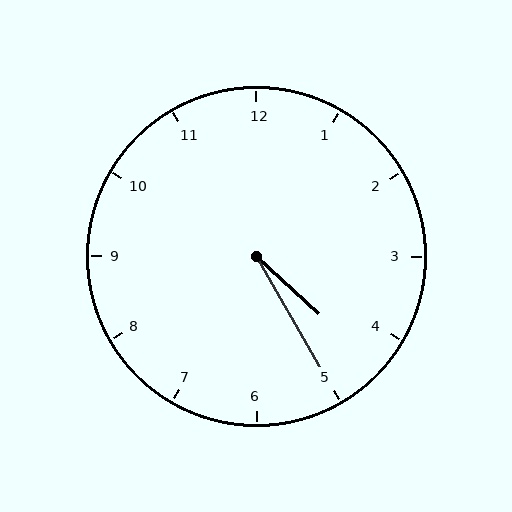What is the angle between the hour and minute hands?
Approximately 18 degrees.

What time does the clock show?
4:25.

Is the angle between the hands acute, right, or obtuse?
It is acute.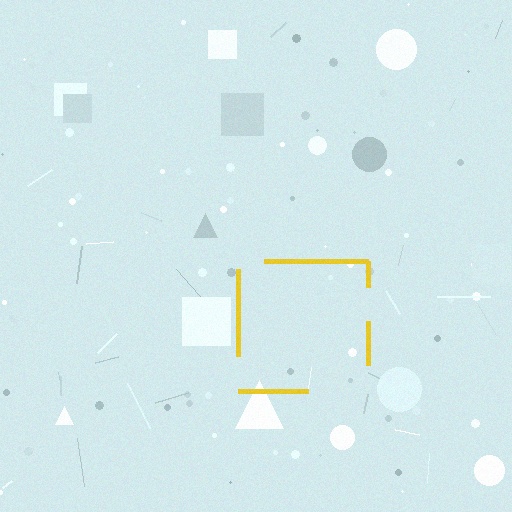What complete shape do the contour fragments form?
The contour fragments form a square.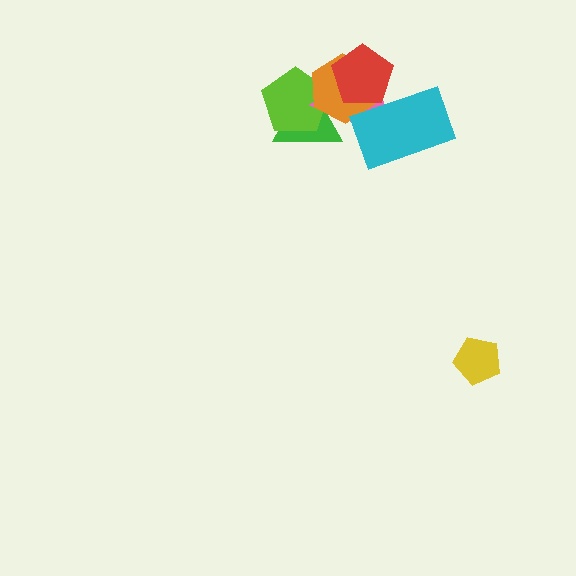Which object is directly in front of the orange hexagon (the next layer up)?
The cyan rectangle is directly in front of the orange hexagon.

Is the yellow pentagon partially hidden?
No, no other shape covers it.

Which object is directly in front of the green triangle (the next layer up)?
The lime pentagon is directly in front of the green triangle.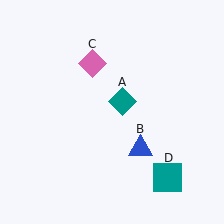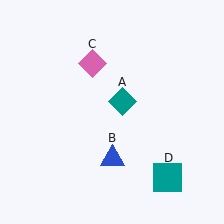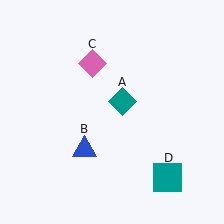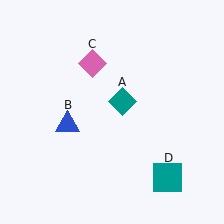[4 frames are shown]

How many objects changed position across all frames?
1 object changed position: blue triangle (object B).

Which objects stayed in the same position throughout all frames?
Teal diamond (object A) and pink diamond (object C) and teal square (object D) remained stationary.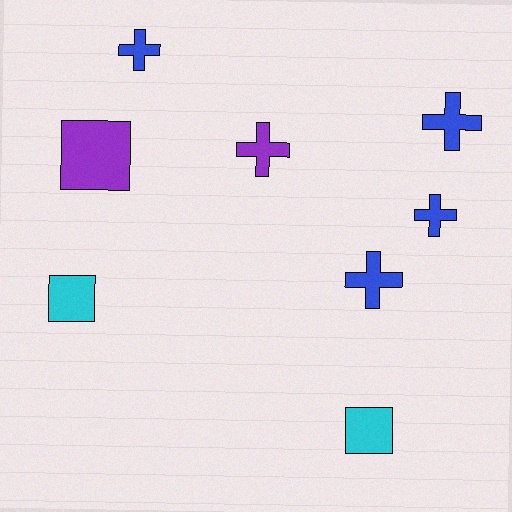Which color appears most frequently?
Blue, with 4 objects.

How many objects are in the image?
There are 8 objects.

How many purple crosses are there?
There is 1 purple cross.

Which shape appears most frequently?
Cross, with 5 objects.